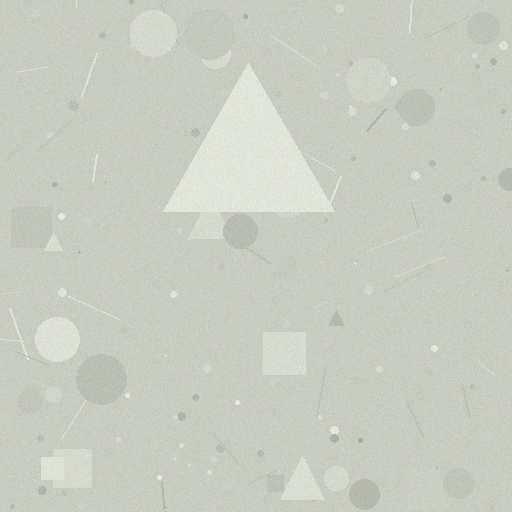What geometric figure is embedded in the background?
A triangle is embedded in the background.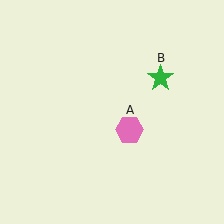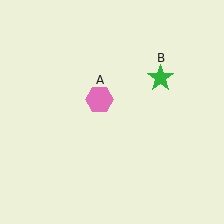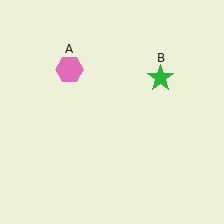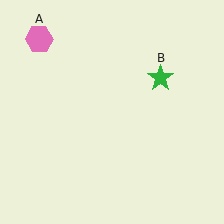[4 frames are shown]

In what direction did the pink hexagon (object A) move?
The pink hexagon (object A) moved up and to the left.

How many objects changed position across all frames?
1 object changed position: pink hexagon (object A).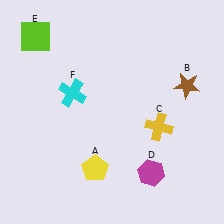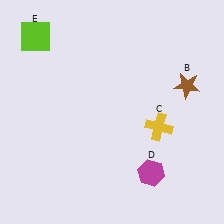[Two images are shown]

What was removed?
The cyan cross (F), the yellow pentagon (A) were removed in Image 2.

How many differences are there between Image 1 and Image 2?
There are 2 differences between the two images.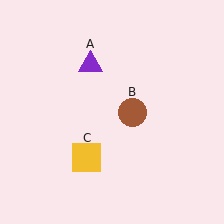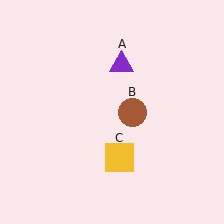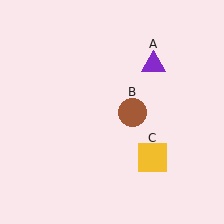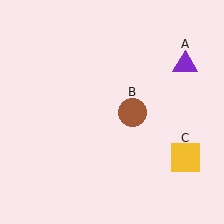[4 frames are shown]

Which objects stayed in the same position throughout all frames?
Brown circle (object B) remained stationary.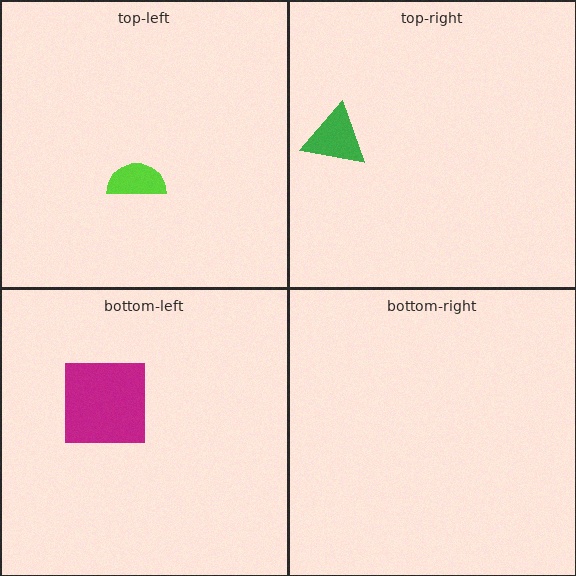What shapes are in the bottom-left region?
The magenta square.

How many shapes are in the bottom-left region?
1.